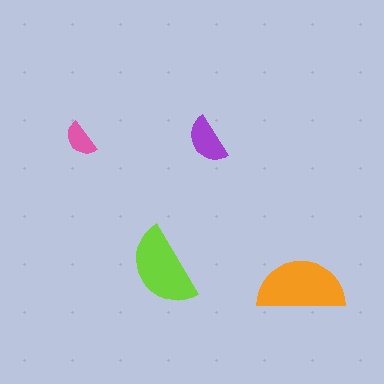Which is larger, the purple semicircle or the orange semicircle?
The orange one.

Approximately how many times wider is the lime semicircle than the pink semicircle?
About 2.5 times wider.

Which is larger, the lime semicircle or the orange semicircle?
The orange one.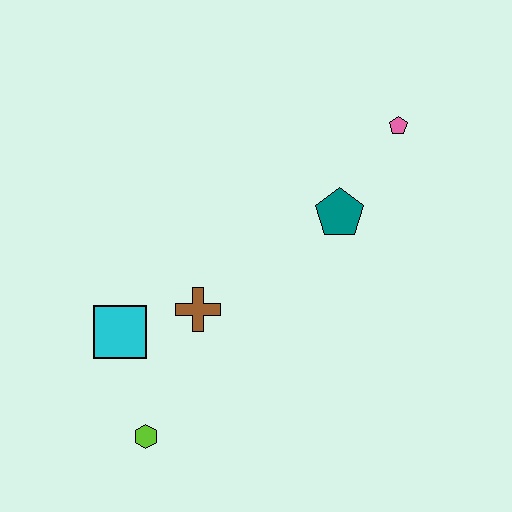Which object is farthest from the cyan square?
The pink pentagon is farthest from the cyan square.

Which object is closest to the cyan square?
The brown cross is closest to the cyan square.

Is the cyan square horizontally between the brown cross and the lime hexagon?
No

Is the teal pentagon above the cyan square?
Yes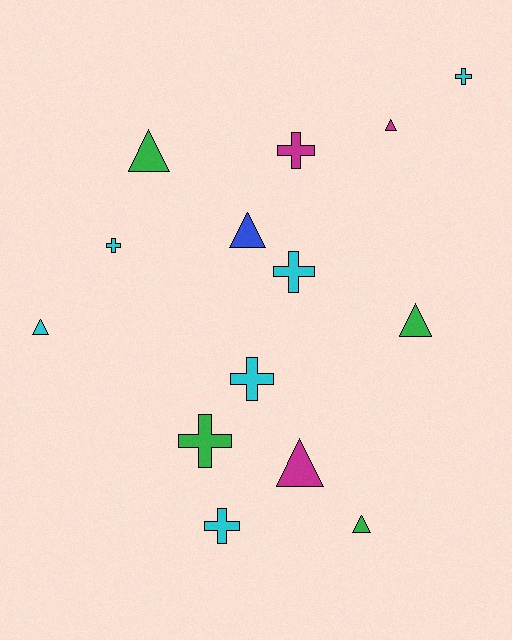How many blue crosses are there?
There are no blue crosses.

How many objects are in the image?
There are 14 objects.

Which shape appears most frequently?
Triangle, with 7 objects.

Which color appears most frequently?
Cyan, with 6 objects.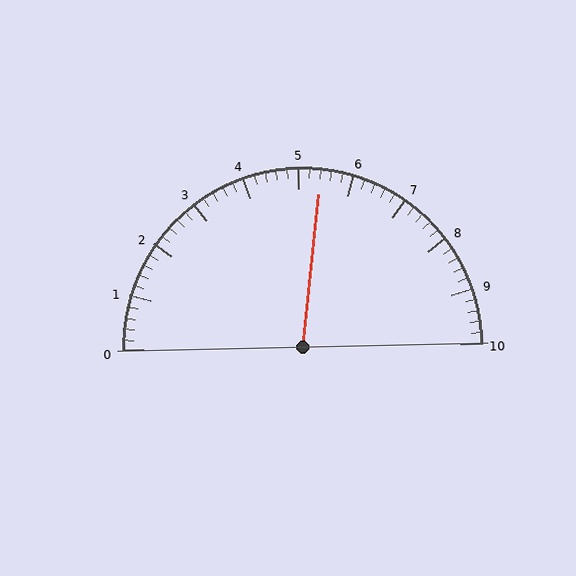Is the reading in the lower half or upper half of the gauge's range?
The reading is in the upper half of the range (0 to 10).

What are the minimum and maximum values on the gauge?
The gauge ranges from 0 to 10.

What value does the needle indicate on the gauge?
The needle indicates approximately 5.4.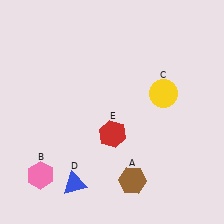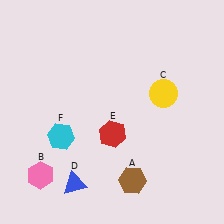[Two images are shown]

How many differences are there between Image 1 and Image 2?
There is 1 difference between the two images.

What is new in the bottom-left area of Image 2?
A cyan hexagon (F) was added in the bottom-left area of Image 2.